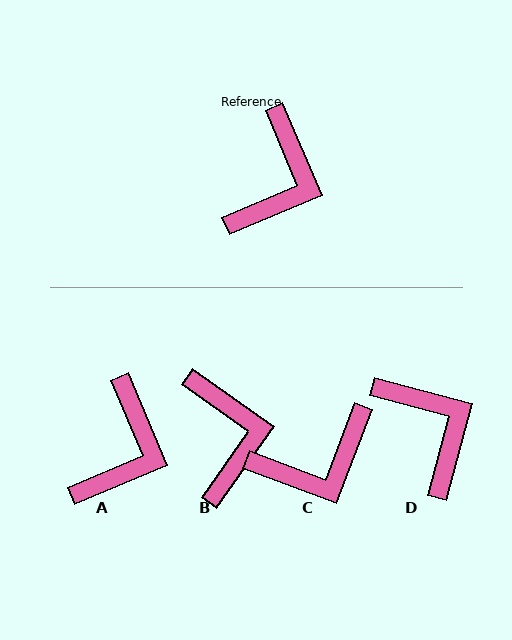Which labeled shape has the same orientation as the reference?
A.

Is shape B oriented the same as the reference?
No, it is off by about 32 degrees.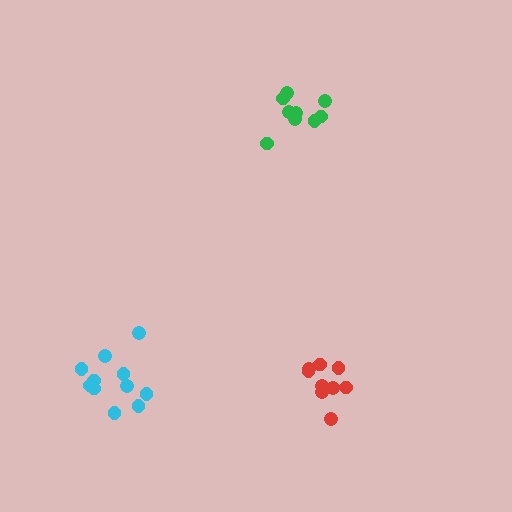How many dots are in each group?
Group 1: 9 dots, Group 2: 9 dots, Group 3: 11 dots (29 total).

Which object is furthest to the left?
The cyan cluster is leftmost.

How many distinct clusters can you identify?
There are 3 distinct clusters.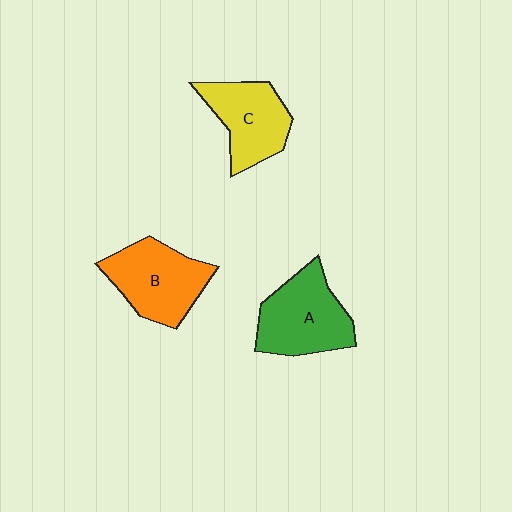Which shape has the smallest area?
Shape C (yellow).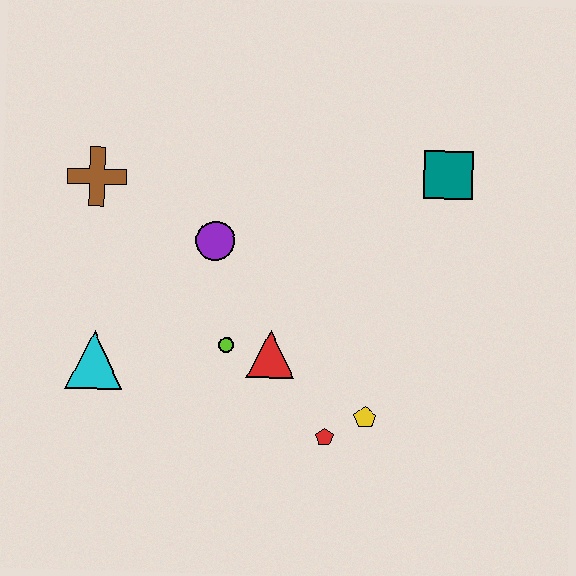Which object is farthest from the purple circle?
The teal square is farthest from the purple circle.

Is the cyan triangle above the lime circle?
No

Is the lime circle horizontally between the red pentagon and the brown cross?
Yes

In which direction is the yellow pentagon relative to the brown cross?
The yellow pentagon is to the right of the brown cross.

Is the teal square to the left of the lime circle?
No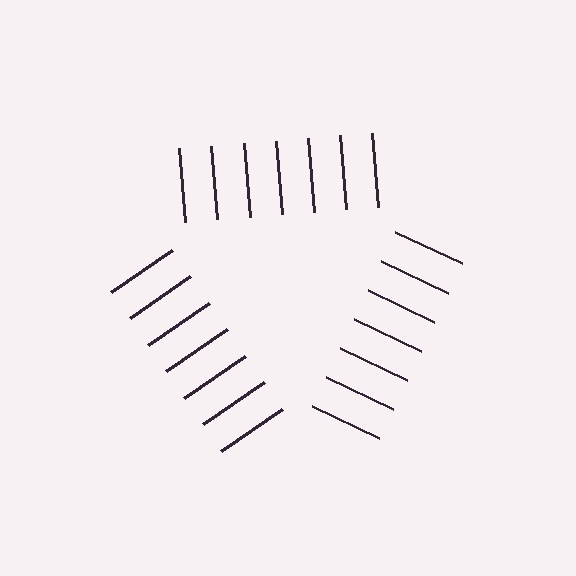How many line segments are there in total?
21 — 7 along each of the 3 edges.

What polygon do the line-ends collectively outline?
An illusory triangle — the line segments terminate on its edges but no continuous stroke is drawn.